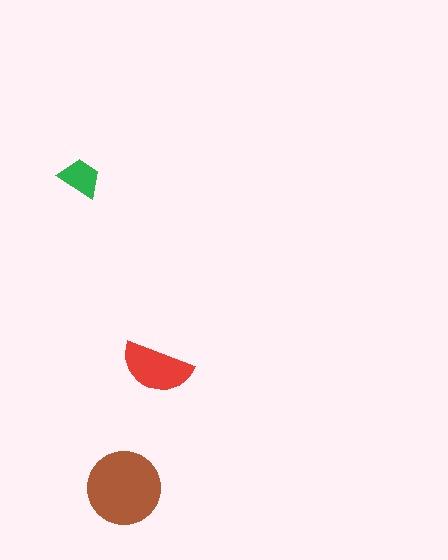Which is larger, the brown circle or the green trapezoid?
The brown circle.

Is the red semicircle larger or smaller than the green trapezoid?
Larger.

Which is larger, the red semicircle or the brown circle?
The brown circle.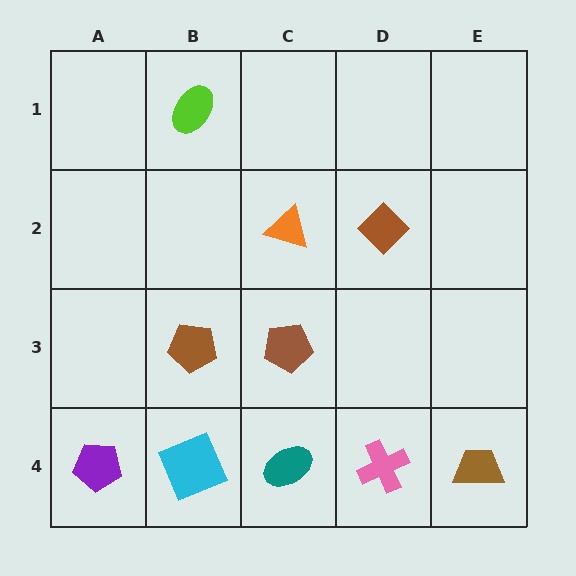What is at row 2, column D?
A brown diamond.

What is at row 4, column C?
A teal ellipse.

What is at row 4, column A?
A purple pentagon.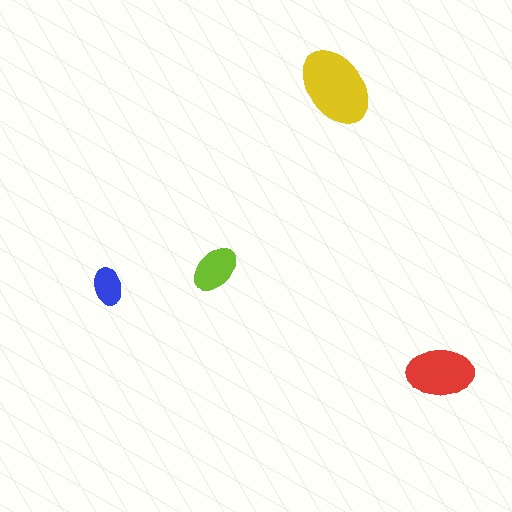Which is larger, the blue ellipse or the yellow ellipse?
The yellow one.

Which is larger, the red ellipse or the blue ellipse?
The red one.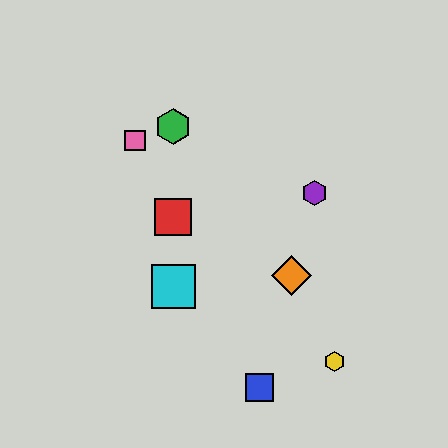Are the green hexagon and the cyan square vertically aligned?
Yes, both are at x≈173.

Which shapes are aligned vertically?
The red square, the green hexagon, the cyan square are aligned vertically.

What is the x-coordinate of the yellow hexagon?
The yellow hexagon is at x≈335.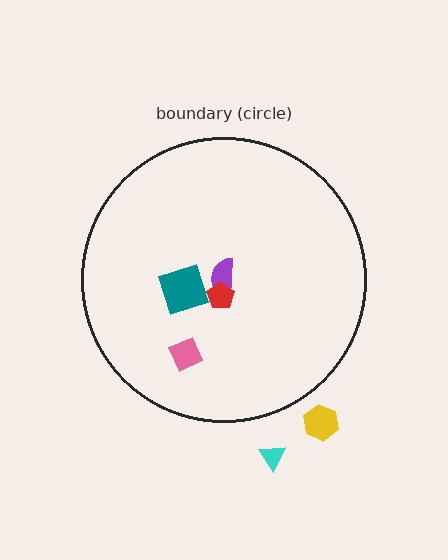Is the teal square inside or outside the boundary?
Inside.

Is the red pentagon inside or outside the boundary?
Inside.